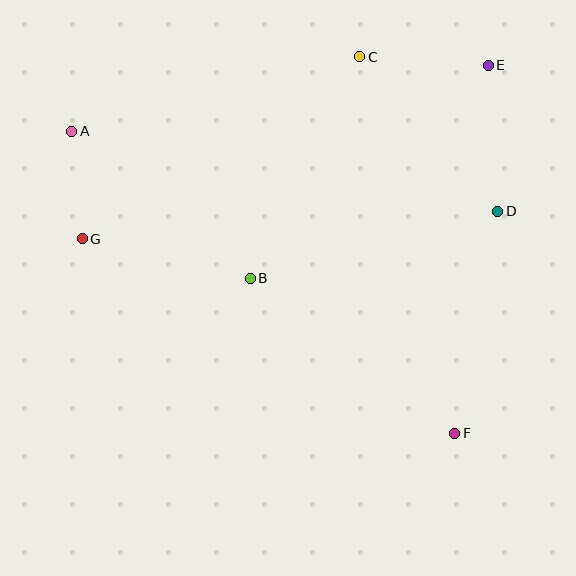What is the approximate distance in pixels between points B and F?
The distance between B and F is approximately 257 pixels.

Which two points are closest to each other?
Points A and G are closest to each other.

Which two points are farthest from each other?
Points A and F are farthest from each other.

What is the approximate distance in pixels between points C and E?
The distance between C and E is approximately 129 pixels.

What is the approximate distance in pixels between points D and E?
The distance between D and E is approximately 147 pixels.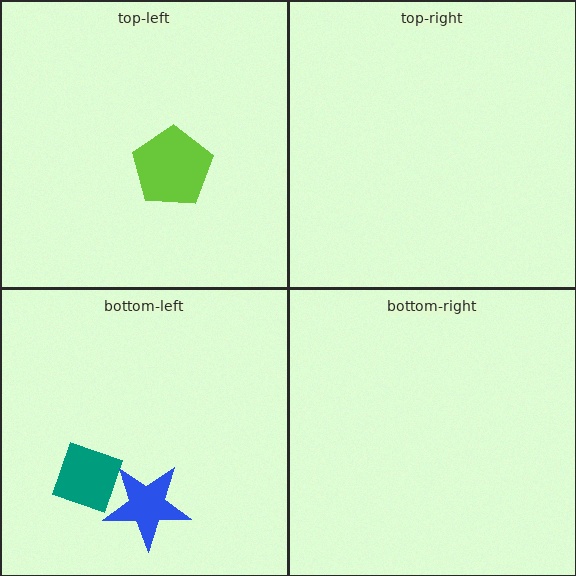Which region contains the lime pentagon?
The top-left region.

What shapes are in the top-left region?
The lime pentagon.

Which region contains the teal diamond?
The bottom-left region.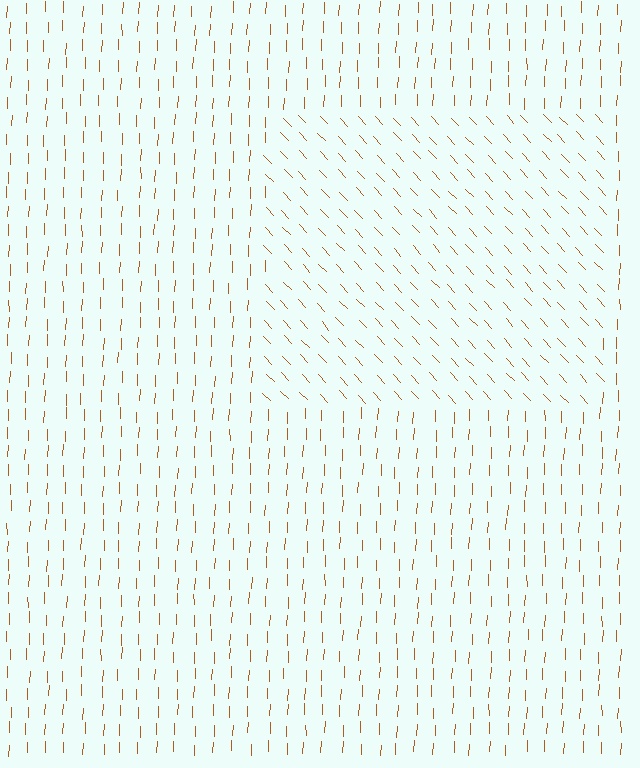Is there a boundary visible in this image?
Yes, there is a texture boundary formed by a change in line orientation.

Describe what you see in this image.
The image is filled with small brown line segments. A rectangle region in the image has lines oriented differently from the surrounding lines, creating a visible texture boundary.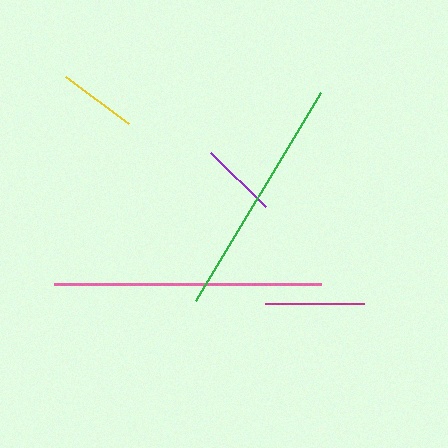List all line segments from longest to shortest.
From longest to shortest: pink, green, magenta, yellow, purple.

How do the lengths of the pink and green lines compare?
The pink and green lines are approximately the same length.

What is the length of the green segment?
The green segment is approximately 243 pixels long.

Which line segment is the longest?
The pink line is the longest at approximately 266 pixels.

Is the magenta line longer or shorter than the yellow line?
The magenta line is longer than the yellow line.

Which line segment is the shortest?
The purple line is the shortest at approximately 77 pixels.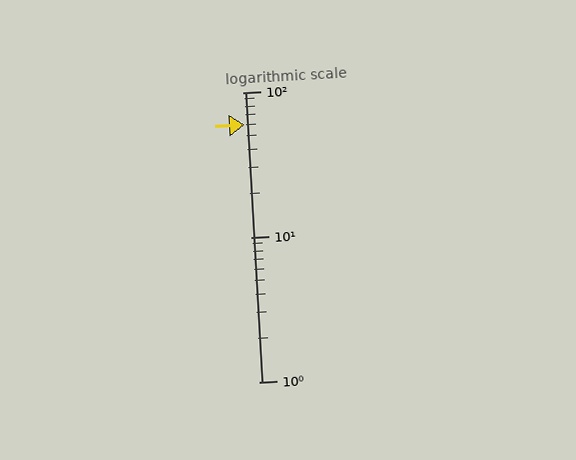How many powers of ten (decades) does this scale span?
The scale spans 2 decades, from 1 to 100.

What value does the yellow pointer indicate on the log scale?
The pointer indicates approximately 60.